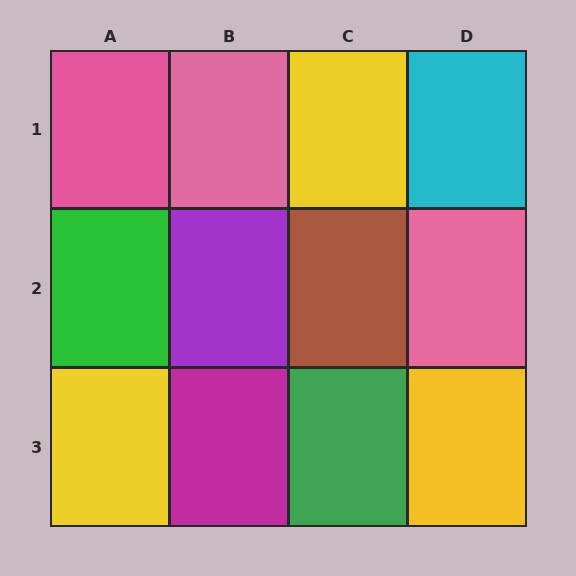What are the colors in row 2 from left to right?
Green, purple, brown, pink.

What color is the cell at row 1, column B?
Pink.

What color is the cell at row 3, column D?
Yellow.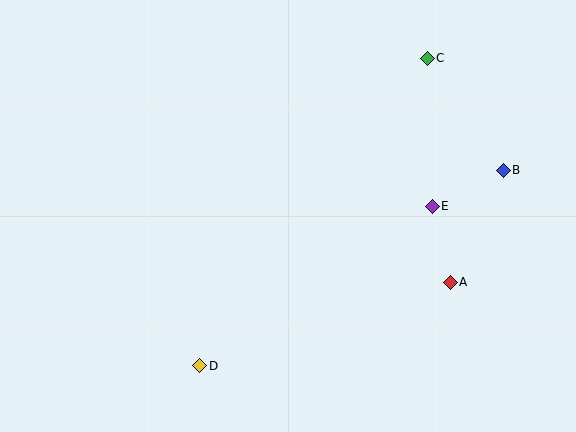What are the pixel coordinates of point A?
Point A is at (450, 282).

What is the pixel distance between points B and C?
The distance between B and C is 136 pixels.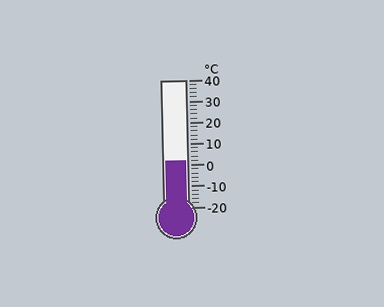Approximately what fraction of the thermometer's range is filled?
The thermometer is filled to approximately 35% of its range.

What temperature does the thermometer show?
The thermometer shows approximately 2°C.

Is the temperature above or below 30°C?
The temperature is below 30°C.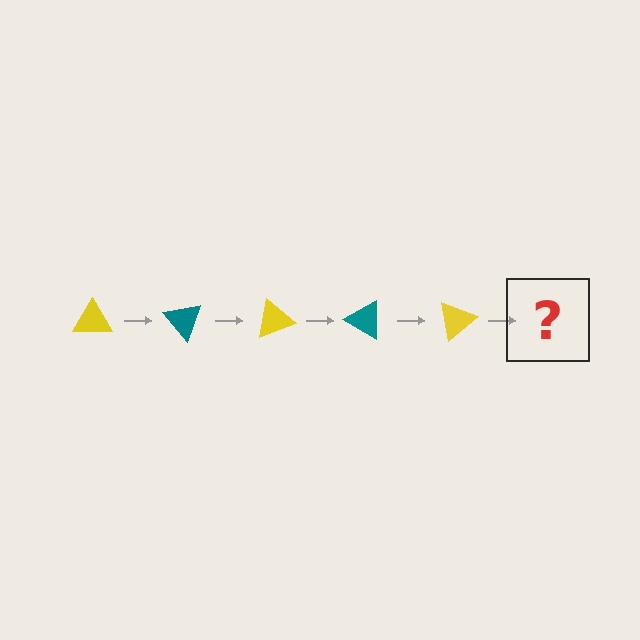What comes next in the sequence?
The next element should be a teal triangle, rotated 250 degrees from the start.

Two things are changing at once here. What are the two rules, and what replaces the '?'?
The two rules are that it rotates 50 degrees each step and the color cycles through yellow and teal. The '?' should be a teal triangle, rotated 250 degrees from the start.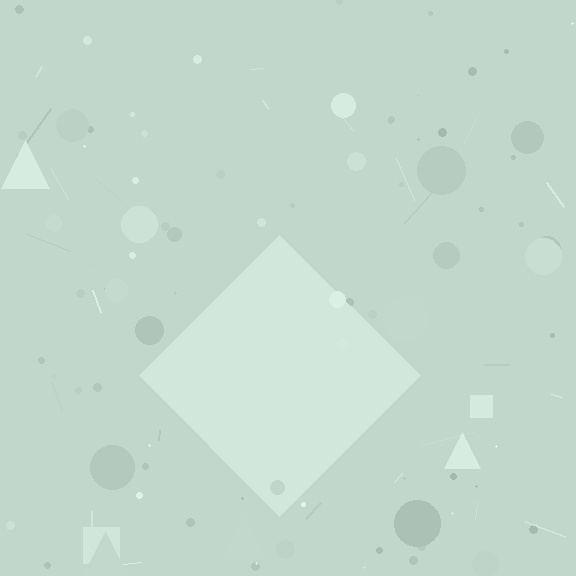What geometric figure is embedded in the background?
A diamond is embedded in the background.